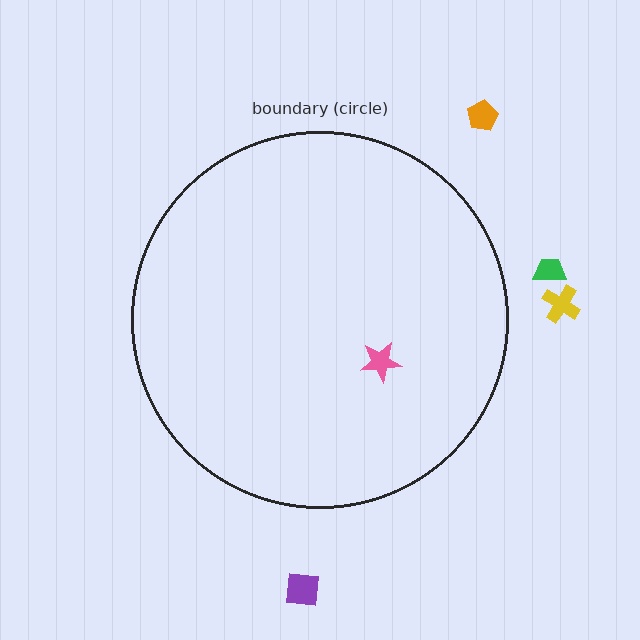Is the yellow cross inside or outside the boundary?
Outside.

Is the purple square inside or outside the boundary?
Outside.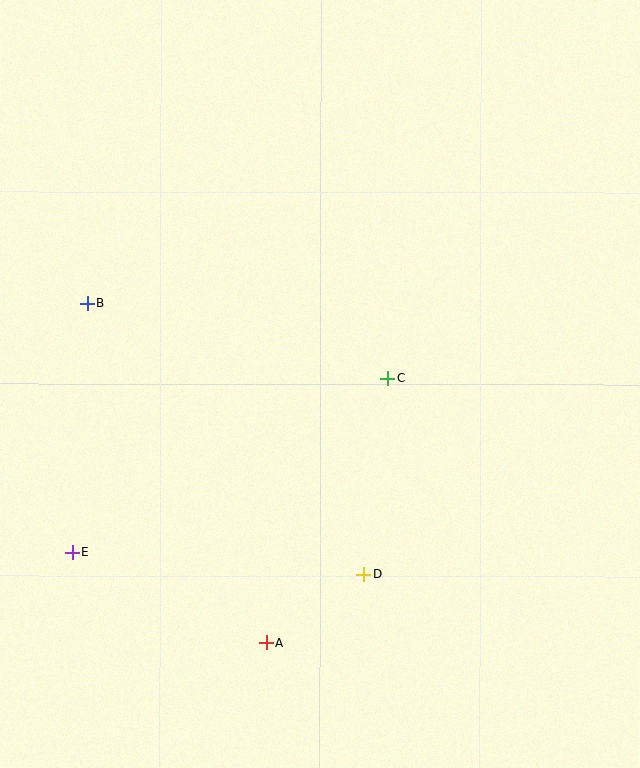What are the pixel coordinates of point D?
Point D is at (364, 574).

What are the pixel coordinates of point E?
Point E is at (72, 552).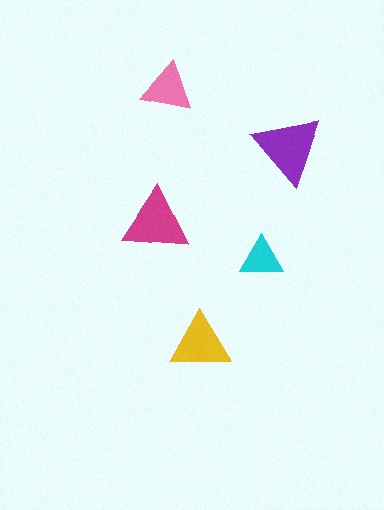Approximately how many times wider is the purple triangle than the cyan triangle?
About 1.5 times wider.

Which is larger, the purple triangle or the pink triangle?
The purple one.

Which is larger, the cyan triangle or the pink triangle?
The pink one.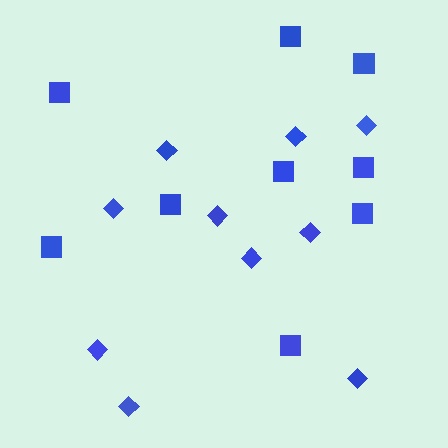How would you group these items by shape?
There are 2 groups: one group of diamonds (10) and one group of squares (9).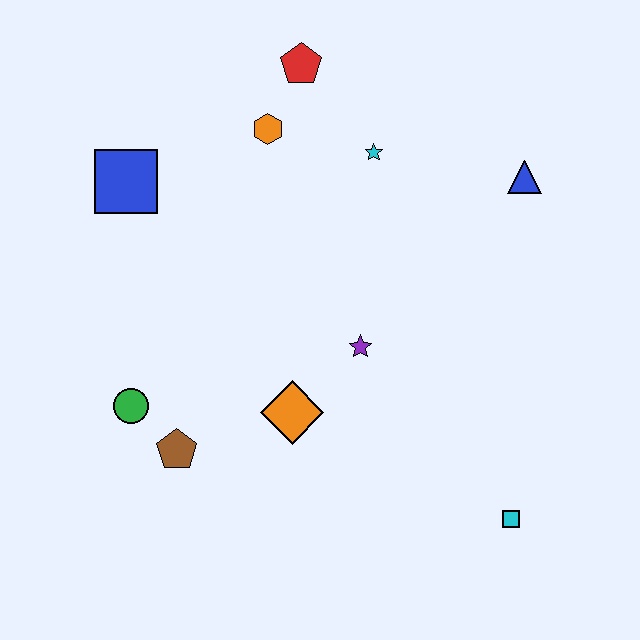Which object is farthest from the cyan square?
The blue square is farthest from the cyan square.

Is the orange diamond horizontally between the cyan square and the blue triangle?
No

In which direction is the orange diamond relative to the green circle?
The orange diamond is to the right of the green circle.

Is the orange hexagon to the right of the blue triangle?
No